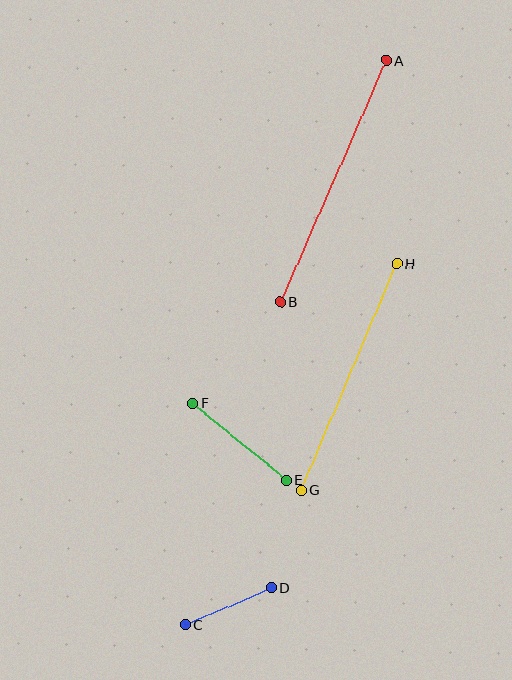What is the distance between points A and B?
The distance is approximately 263 pixels.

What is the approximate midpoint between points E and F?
The midpoint is at approximately (239, 441) pixels.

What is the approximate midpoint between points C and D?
The midpoint is at approximately (228, 606) pixels.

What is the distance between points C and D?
The distance is approximately 94 pixels.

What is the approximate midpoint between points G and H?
The midpoint is at approximately (349, 377) pixels.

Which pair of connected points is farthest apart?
Points A and B are farthest apart.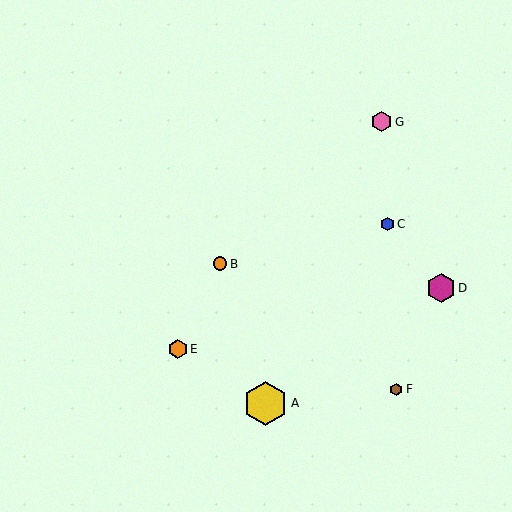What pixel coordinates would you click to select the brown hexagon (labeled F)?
Click at (396, 389) to select the brown hexagon F.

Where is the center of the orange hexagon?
The center of the orange hexagon is at (178, 349).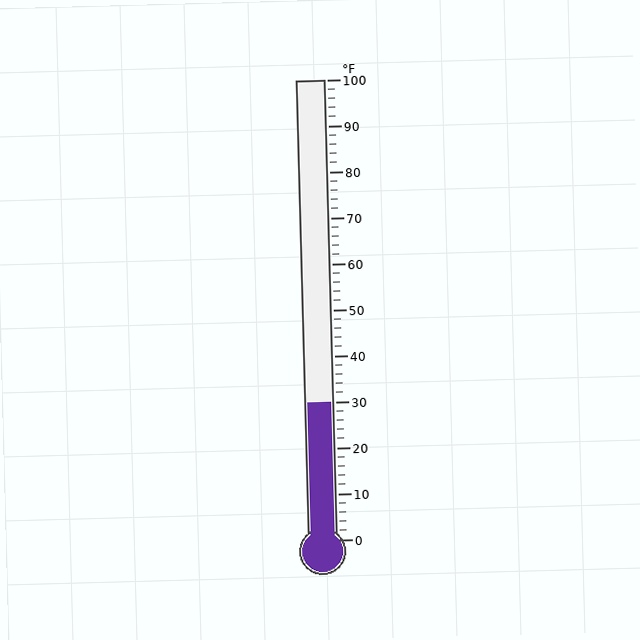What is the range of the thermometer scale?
The thermometer scale ranges from 0°F to 100°F.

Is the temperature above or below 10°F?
The temperature is above 10°F.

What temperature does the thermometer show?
The thermometer shows approximately 30°F.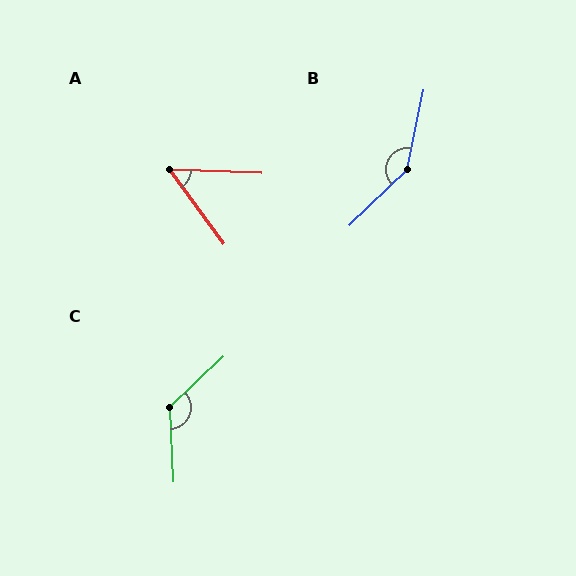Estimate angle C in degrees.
Approximately 130 degrees.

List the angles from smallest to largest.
A (52°), C (130°), B (146°).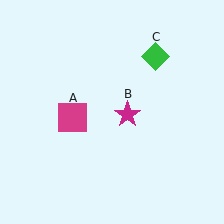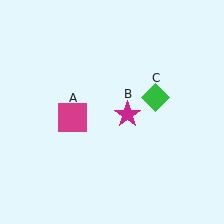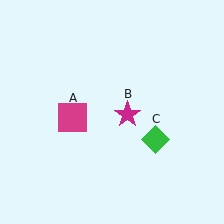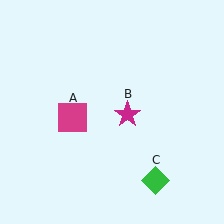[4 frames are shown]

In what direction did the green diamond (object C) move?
The green diamond (object C) moved down.